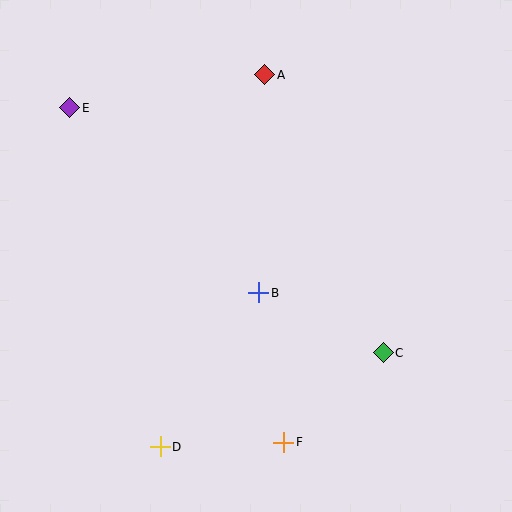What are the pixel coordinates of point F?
Point F is at (284, 442).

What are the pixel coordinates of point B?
Point B is at (259, 293).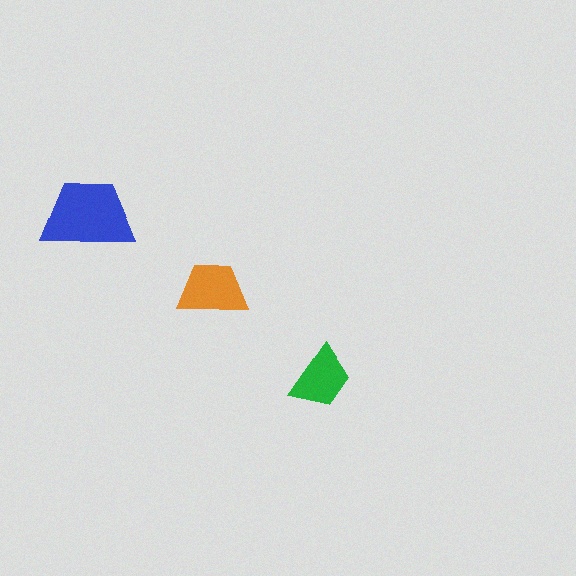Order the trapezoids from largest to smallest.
the blue one, the orange one, the green one.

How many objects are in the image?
There are 3 objects in the image.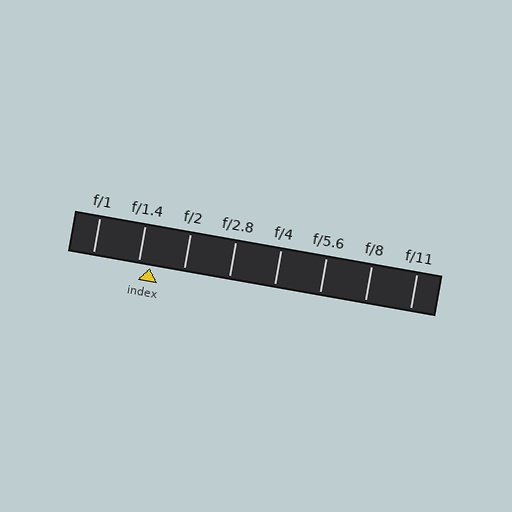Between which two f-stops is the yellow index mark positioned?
The index mark is between f/1.4 and f/2.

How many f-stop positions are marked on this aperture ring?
There are 8 f-stop positions marked.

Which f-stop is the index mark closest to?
The index mark is closest to f/1.4.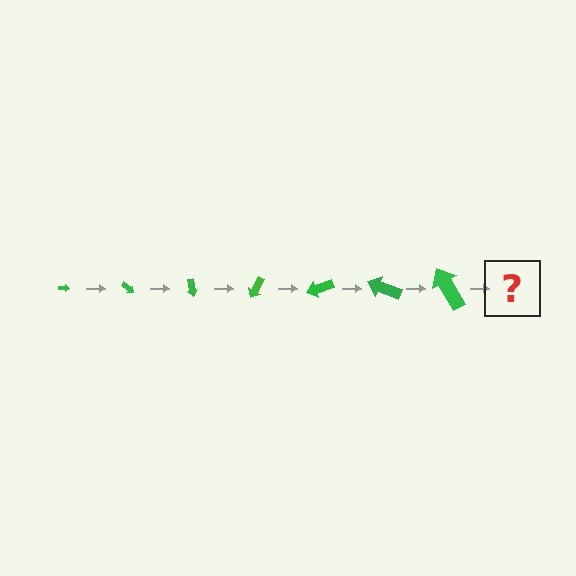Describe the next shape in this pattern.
It should be an arrow, larger than the previous one and rotated 280 degrees from the start.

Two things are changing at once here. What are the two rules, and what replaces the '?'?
The two rules are that the arrow grows larger each step and it rotates 40 degrees each step. The '?' should be an arrow, larger than the previous one and rotated 280 degrees from the start.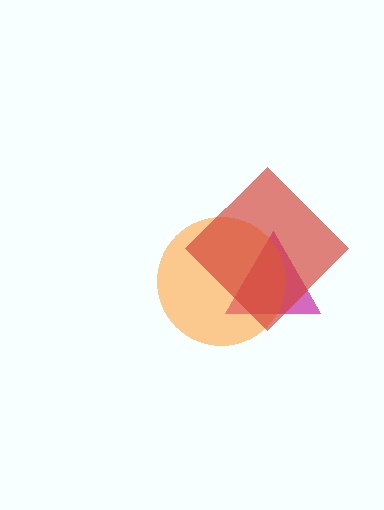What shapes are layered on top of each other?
The layered shapes are: a magenta triangle, an orange circle, a red diamond.